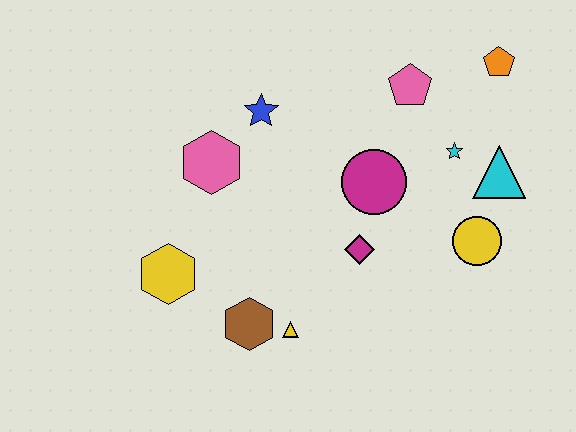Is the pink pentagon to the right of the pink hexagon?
Yes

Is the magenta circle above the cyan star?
No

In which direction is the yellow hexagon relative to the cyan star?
The yellow hexagon is to the left of the cyan star.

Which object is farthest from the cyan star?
The yellow hexagon is farthest from the cyan star.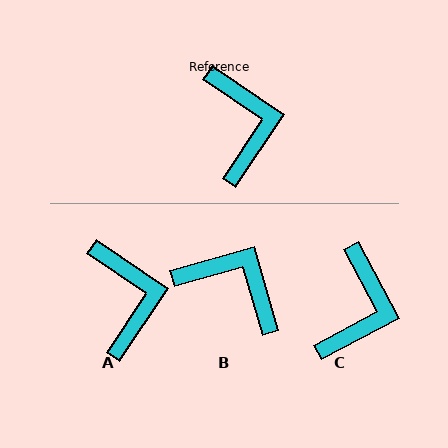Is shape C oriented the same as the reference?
No, it is off by about 28 degrees.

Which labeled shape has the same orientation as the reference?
A.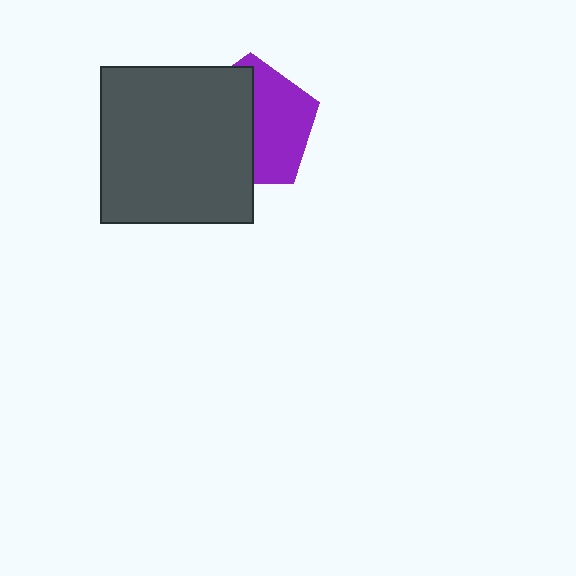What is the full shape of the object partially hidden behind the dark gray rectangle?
The partially hidden object is a purple pentagon.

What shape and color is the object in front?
The object in front is a dark gray rectangle.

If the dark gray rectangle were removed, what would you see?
You would see the complete purple pentagon.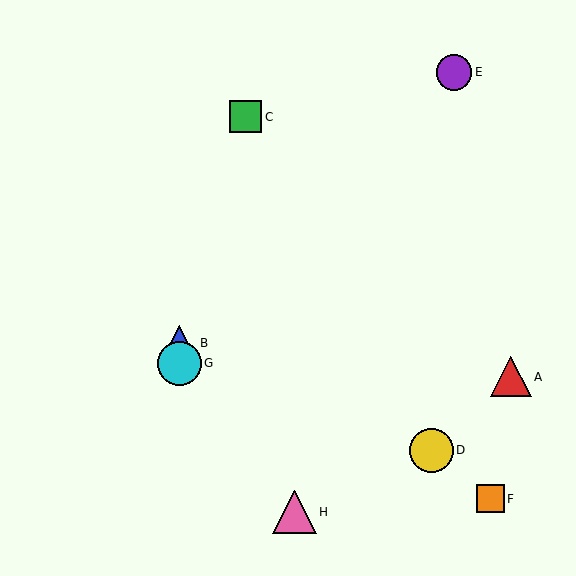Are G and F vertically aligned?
No, G is at x≈179 and F is at x≈490.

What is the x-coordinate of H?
Object H is at x≈295.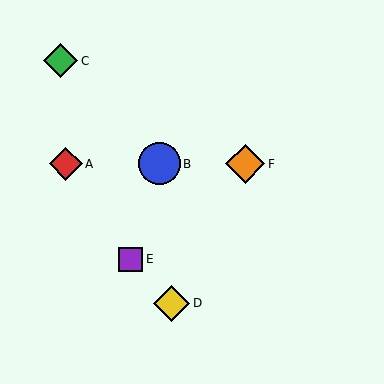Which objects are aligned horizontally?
Objects A, B, F are aligned horizontally.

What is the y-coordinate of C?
Object C is at y≈61.